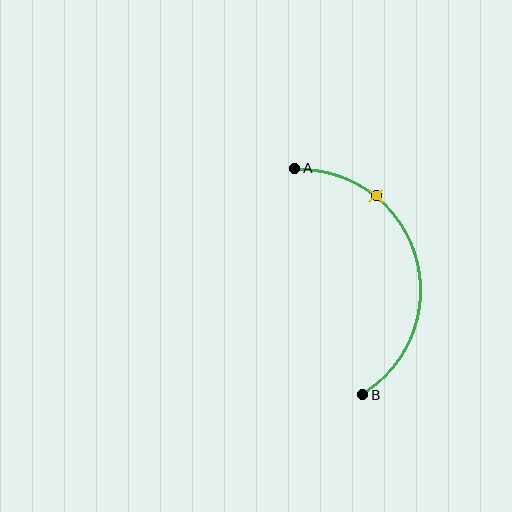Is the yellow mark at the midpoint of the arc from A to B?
No. The yellow mark lies on the arc but is closer to endpoint A. The arc midpoint would be at the point on the curve equidistant along the arc from both A and B.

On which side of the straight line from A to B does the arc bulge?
The arc bulges to the right of the straight line connecting A and B.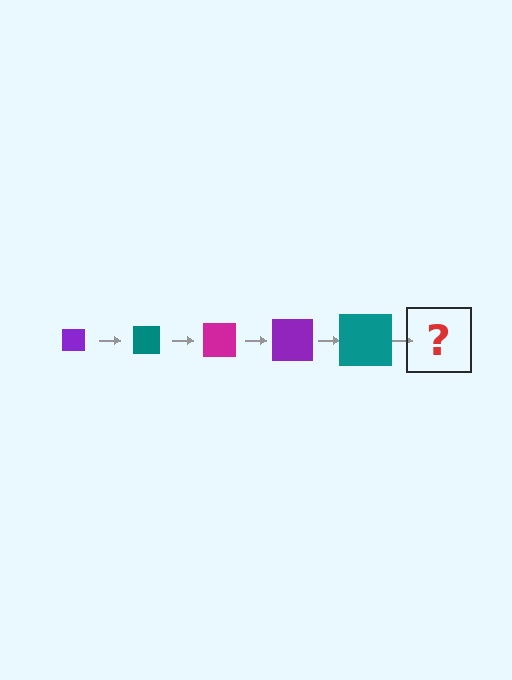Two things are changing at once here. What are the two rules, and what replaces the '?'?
The two rules are that the square grows larger each step and the color cycles through purple, teal, and magenta. The '?' should be a magenta square, larger than the previous one.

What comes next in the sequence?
The next element should be a magenta square, larger than the previous one.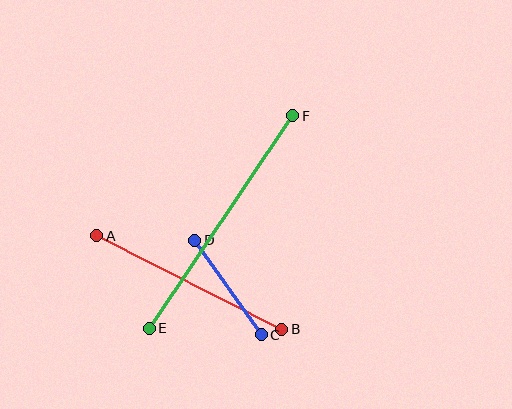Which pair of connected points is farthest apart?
Points E and F are farthest apart.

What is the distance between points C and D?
The distance is approximately 116 pixels.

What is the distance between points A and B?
The distance is approximately 207 pixels.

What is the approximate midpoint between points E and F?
The midpoint is at approximately (221, 222) pixels.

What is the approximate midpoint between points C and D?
The midpoint is at approximately (228, 288) pixels.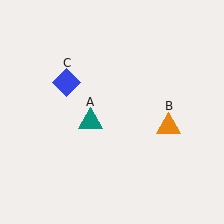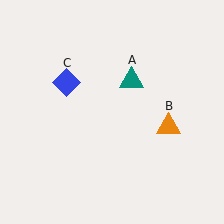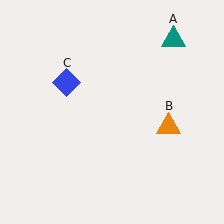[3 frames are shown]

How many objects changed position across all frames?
1 object changed position: teal triangle (object A).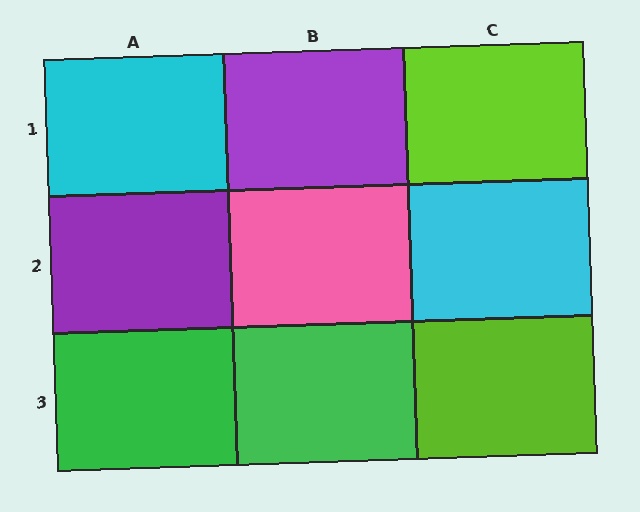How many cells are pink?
1 cell is pink.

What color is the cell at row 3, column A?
Green.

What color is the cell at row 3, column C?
Lime.